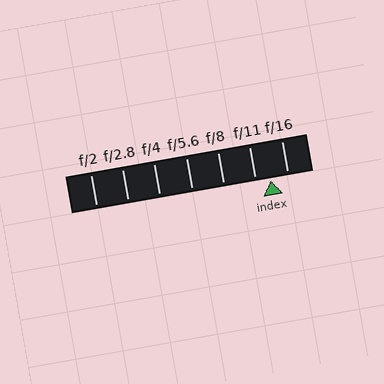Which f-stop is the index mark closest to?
The index mark is closest to f/11.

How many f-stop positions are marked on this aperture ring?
There are 7 f-stop positions marked.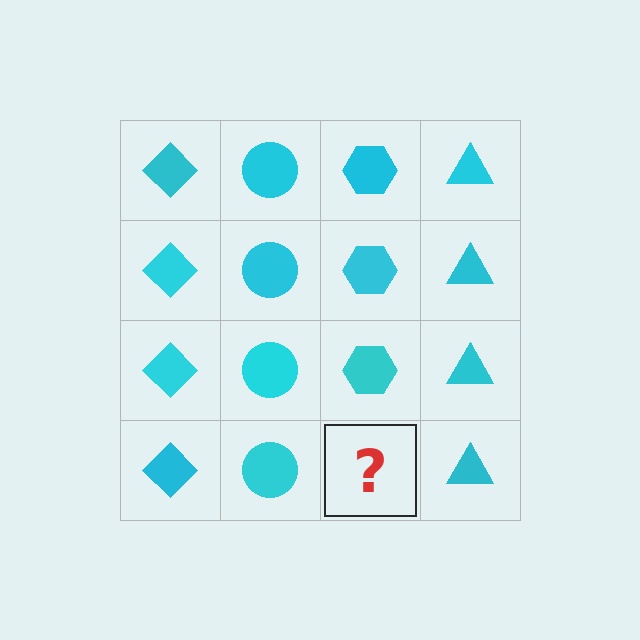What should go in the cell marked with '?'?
The missing cell should contain a cyan hexagon.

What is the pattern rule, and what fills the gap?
The rule is that each column has a consistent shape. The gap should be filled with a cyan hexagon.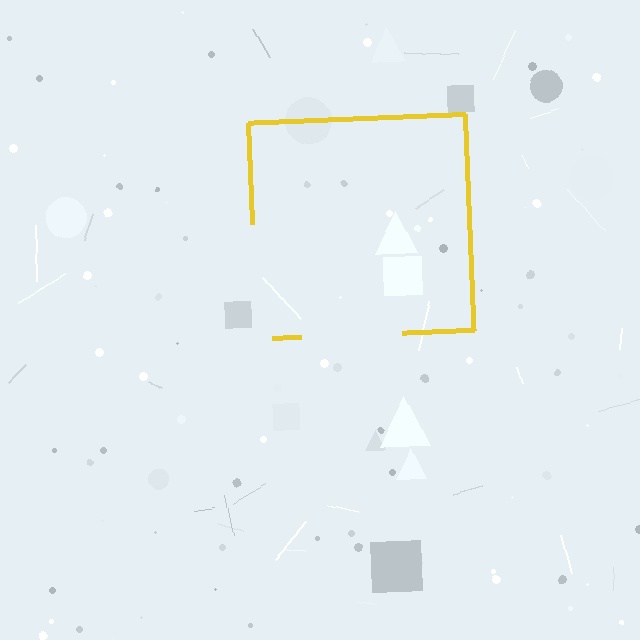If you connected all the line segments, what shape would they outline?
They would outline a square.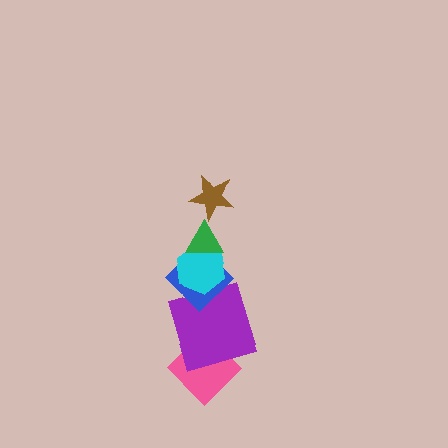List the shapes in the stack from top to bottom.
From top to bottom: the brown star, the green triangle, the cyan hexagon, the blue diamond, the purple square, the pink diamond.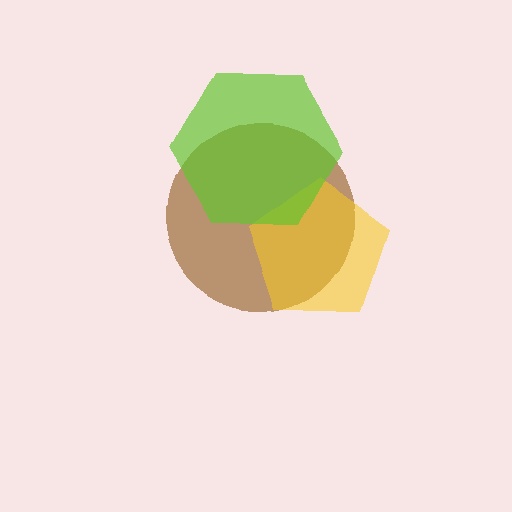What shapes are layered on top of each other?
The layered shapes are: a brown circle, a yellow pentagon, a lime hexagon.